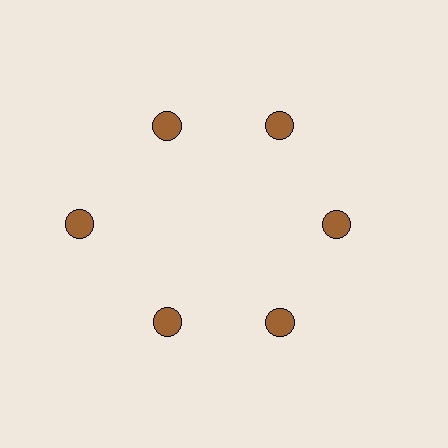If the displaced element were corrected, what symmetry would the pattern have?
It would have 6-fold rotational symmetry — the pattern would map onto itself every 60 degrees.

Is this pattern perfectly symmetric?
No. The 6 brown circles are arranged in a ring, but one element near the 9 o'clock position is pushed outward from the center, breaking the 6-fold rotational symmetry.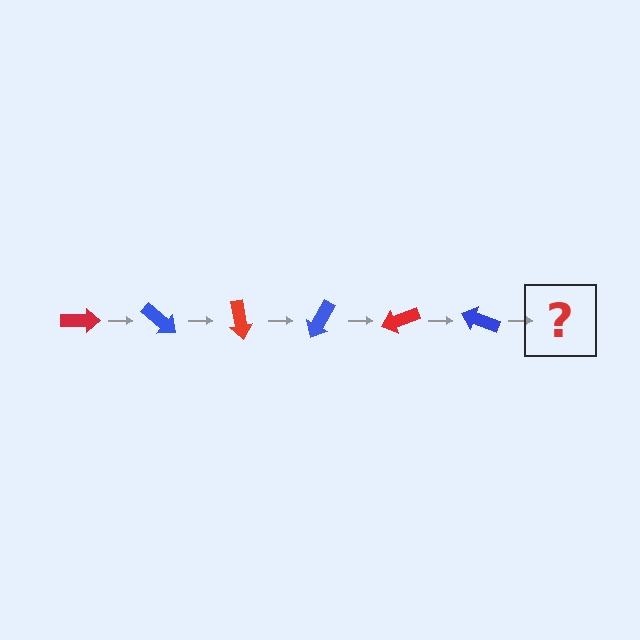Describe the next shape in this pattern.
It should be a red arrow, rotated 240 degrees from the start.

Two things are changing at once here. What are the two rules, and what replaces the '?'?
The two rules are that it rotates 40 degrees each step and the color cycles through red and blue. The '?' should be a red arrow, rotated 240 degrees from the start.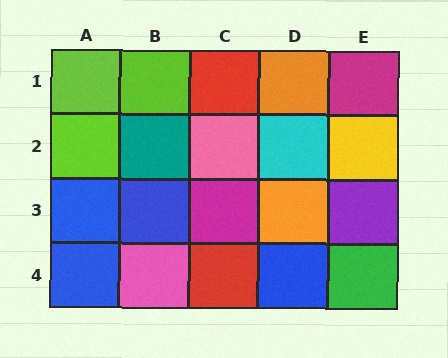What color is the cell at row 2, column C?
Pink.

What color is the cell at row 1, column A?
Lime.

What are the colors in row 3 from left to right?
Blue, blue, magenta, orange, purple.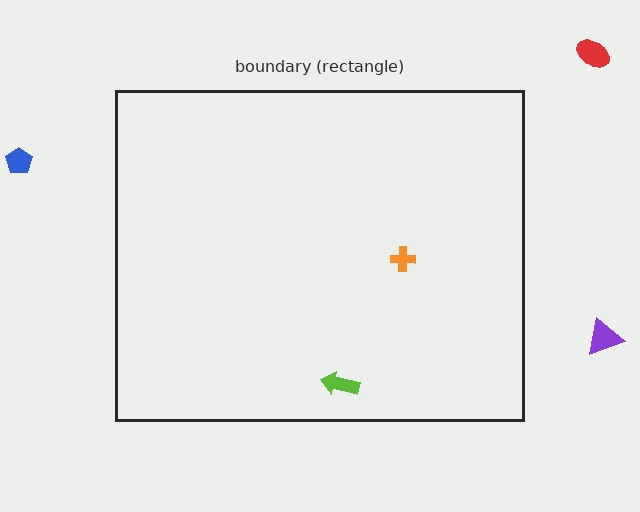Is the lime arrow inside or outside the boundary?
Inside.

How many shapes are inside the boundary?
2 inside, 3 outside.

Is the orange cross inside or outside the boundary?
Inside.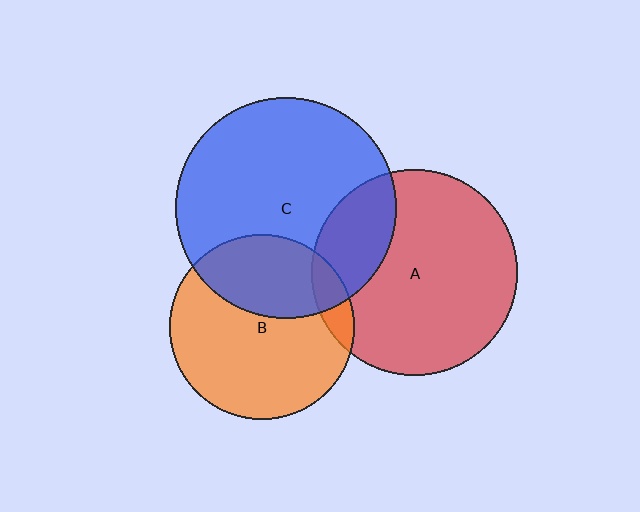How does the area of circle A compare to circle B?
Approximately 1.2 times.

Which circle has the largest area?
Circle C (blue).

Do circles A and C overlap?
Yes.